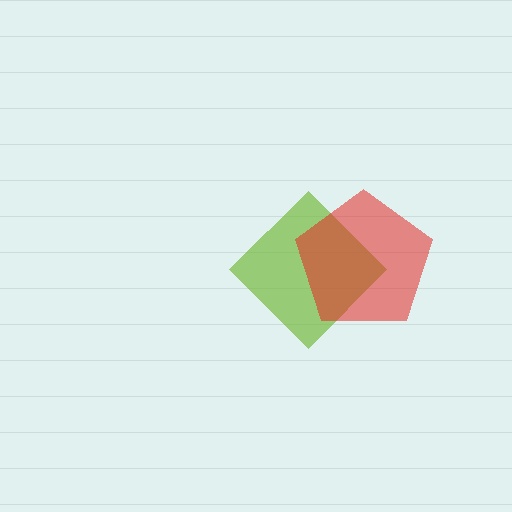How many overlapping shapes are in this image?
There are 2 overlapping shapes in the image.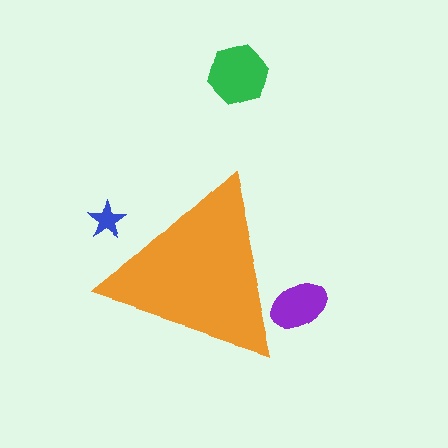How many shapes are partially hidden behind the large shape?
2 shapes are partially hidden.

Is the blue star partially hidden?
Yes, the blue star is partially hidden behind the orange triangle.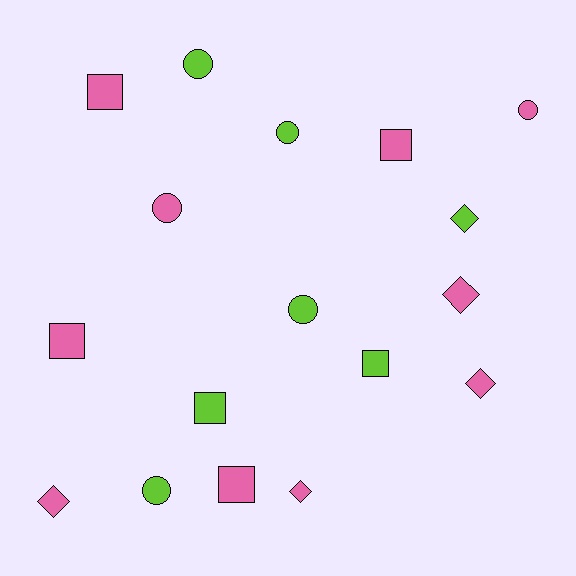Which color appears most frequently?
Pink, with 10 objects.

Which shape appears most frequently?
Square, with 6 objects.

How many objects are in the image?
There are 17 objects.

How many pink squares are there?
There are 4 pink squares.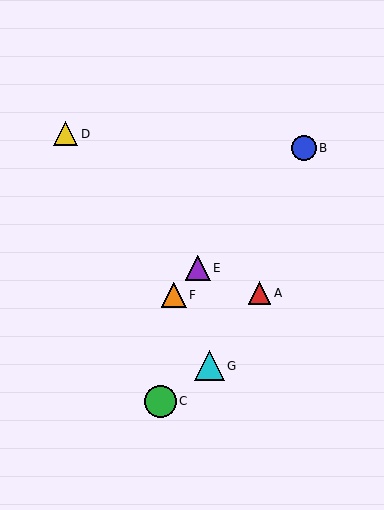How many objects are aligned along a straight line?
3 objects (B, E, F) are aligned along a straight line.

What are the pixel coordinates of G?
Object G is at (209, 366).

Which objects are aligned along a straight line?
Objects B, E, F are aligned along a straight line.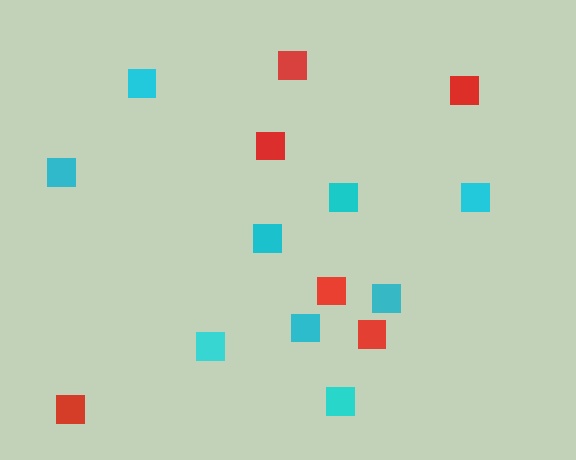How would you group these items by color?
There are 2 groups: one group of cyan squares (9) and one group of red squares (6).